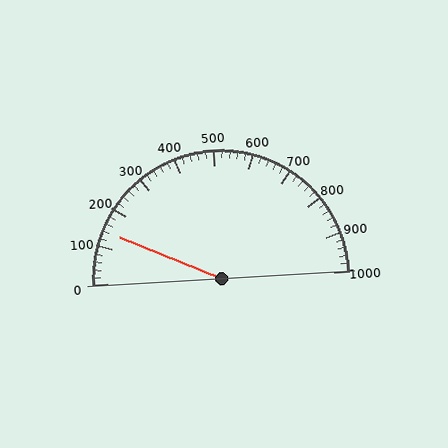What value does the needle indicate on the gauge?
The needle indicates approximately 140.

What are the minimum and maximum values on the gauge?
The gauge ranges from 0 to 1000.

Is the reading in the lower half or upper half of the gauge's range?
The reading is in the lower half of the range (0 to 1000).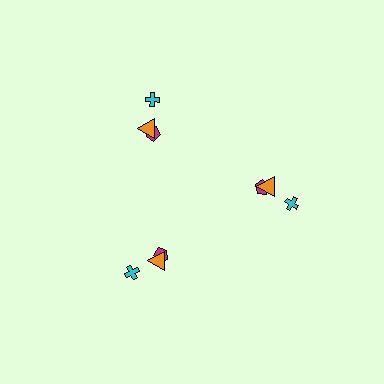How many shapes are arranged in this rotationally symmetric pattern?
There are 9 shapes, arranged in 3 groups of 3.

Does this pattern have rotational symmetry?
Yes, this pattern has 3-fold rotational symmetry. It looks the same after rotating 120 degrees around the center.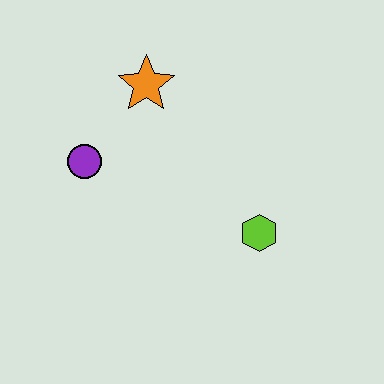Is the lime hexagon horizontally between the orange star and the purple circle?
No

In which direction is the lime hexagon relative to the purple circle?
The lime hexagon is to the right of the purple circle.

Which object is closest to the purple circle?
The orange star is closest to the purple circle.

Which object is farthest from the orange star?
The lime hexagon is farthest from the orange star.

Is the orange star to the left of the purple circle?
No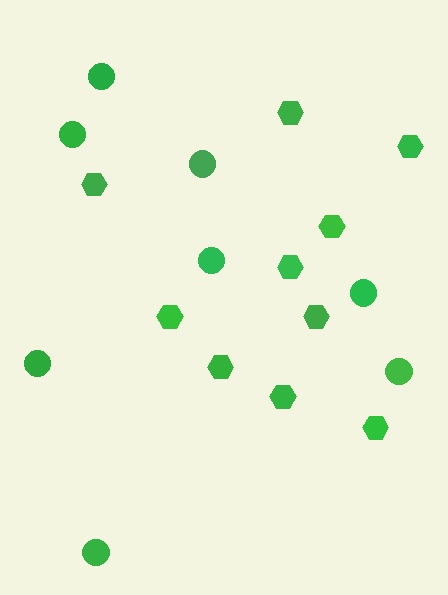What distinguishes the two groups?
There are 2 groups: one group of hexagons (10) and one group of circles (8).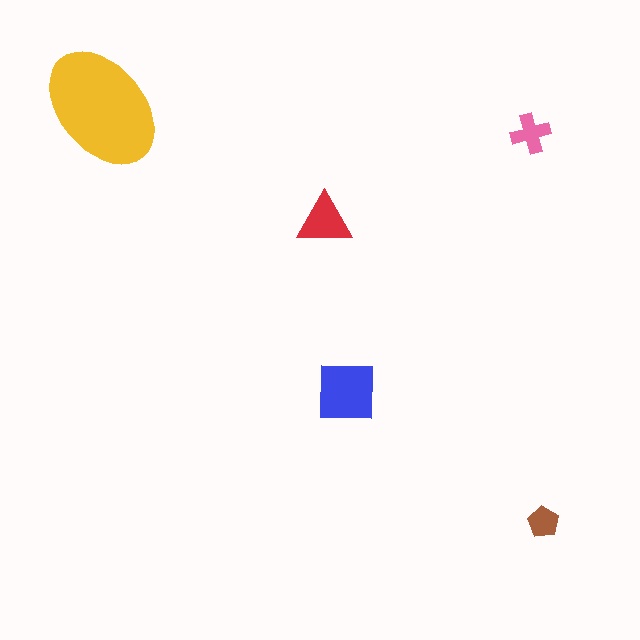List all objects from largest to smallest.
The yellow ellipse, the blue square, the red triangle, the pink cross, the brown pentagon.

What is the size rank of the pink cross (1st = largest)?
4th.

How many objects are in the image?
There are 5 objects in the image.